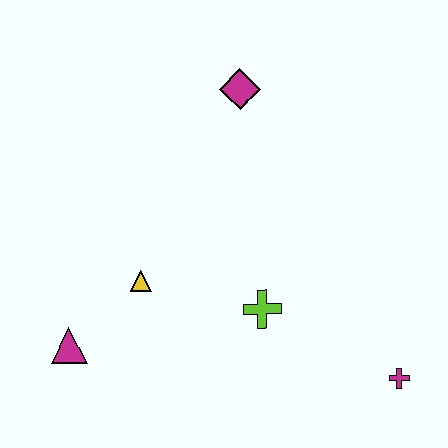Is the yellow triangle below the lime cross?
No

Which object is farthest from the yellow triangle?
The magenta cross is farthest from the yellow triangle.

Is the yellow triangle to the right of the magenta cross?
No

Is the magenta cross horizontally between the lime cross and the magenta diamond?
No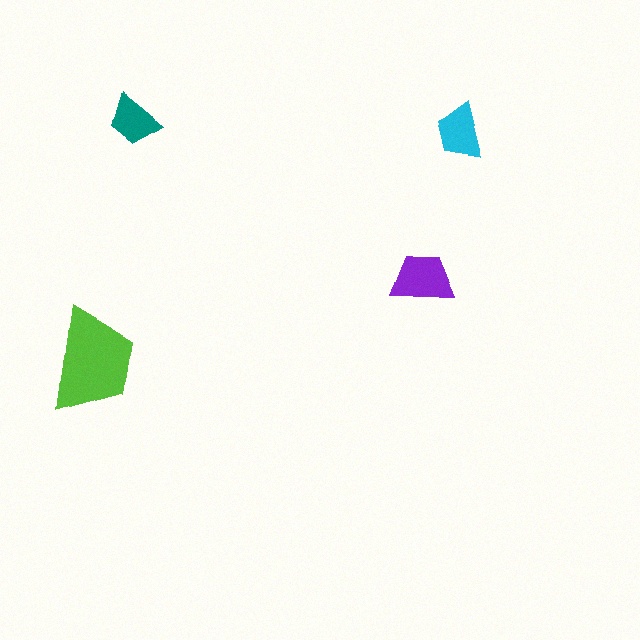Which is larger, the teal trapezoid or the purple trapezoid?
The purple one.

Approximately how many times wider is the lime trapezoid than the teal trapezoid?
About 2 times wider.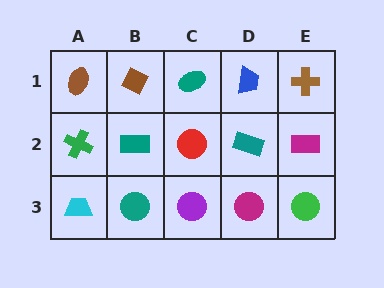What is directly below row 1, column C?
A red circle.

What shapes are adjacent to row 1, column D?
A teal rectangle (row 2, column D), a teal ellipse (row 1, column C), a brown cross (row 1, column E).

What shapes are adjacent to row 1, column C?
A red circle (row 2, column C), a brown diamond (row 1, column B), a blue trapezoid (row 1, column D).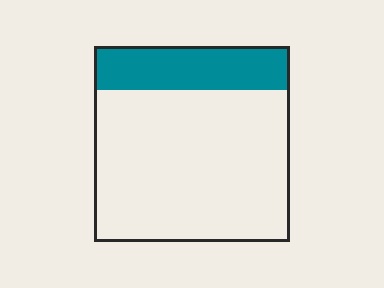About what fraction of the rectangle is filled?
About one fifth (1/5).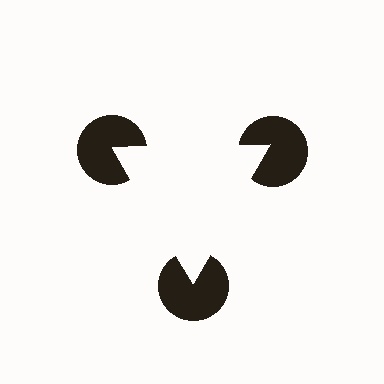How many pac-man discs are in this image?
There are 3 — one at each vertex of the illusory triangle.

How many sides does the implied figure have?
3 sides.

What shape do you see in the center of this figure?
An illusory triangle — its edges are inferred from the aligned wedge cuts in the pac-man discs, not physically drawn.